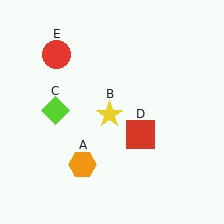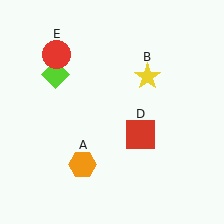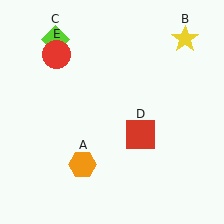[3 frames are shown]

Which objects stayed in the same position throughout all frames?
Orange hexagon (object A) and red square (object D) and red circle (object E) remained stationary.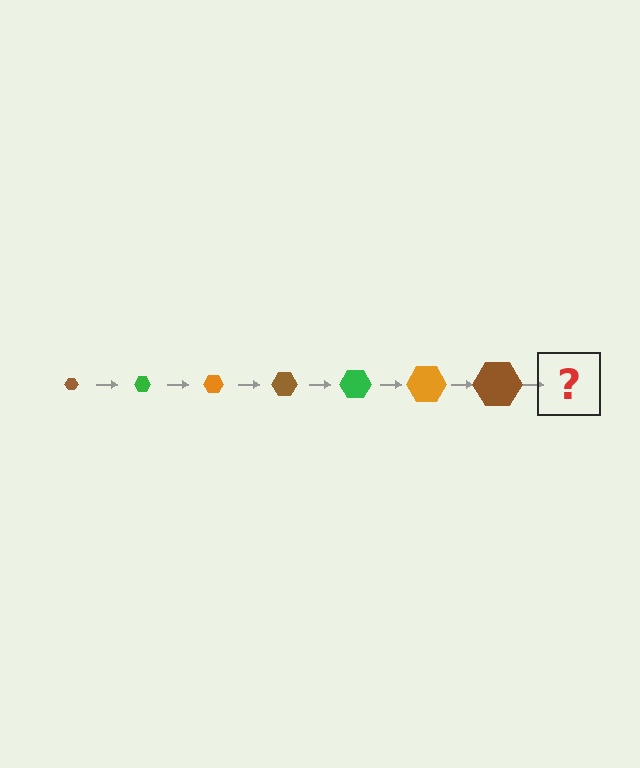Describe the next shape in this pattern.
It should be a green hexagon, larger than the previous one.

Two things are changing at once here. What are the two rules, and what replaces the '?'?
The two rules are that the hexagon grows larger each step and the color cycles through brown, green, and orange. The '?' should be a green hexagon, larger than the previous one.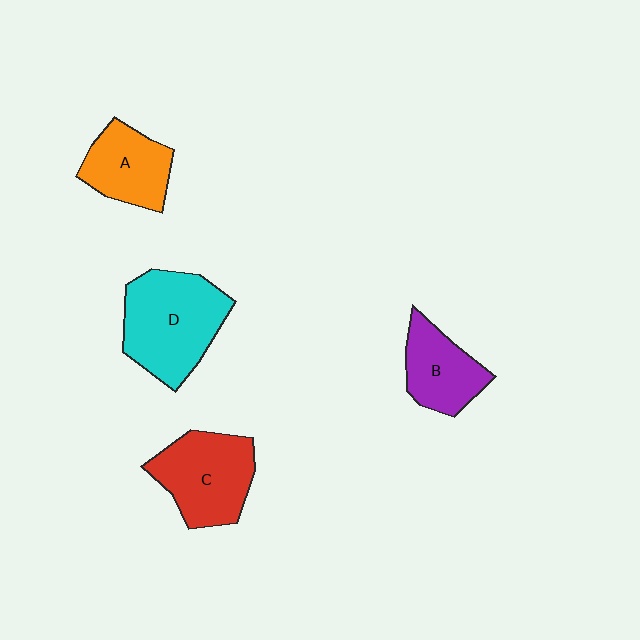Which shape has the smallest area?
Shape B (purple).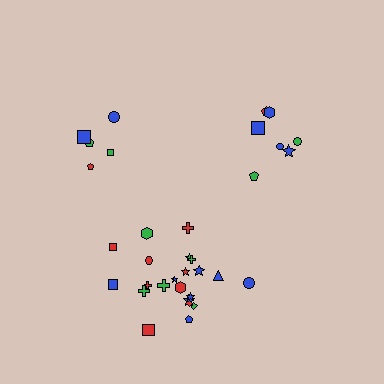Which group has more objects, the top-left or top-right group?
The top-right group.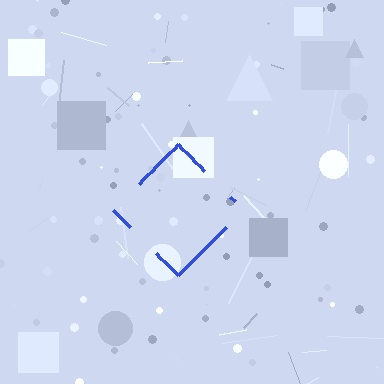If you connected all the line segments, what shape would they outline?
They would outline a diamond.